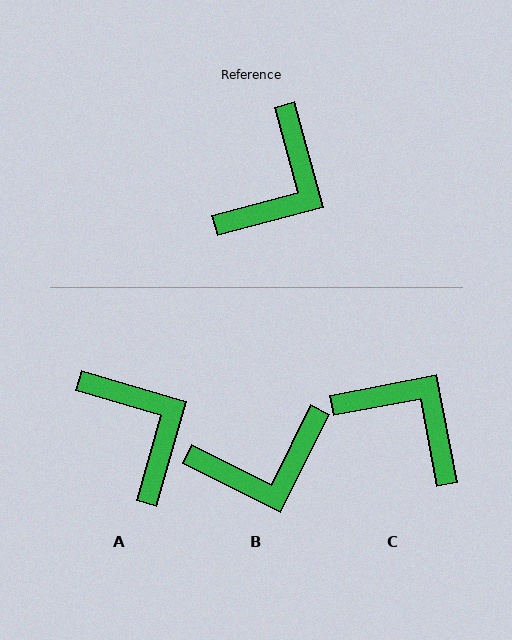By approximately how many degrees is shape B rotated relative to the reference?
Approximately 41 degrees clockwise.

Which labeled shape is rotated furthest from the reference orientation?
C, about 86 degrees away.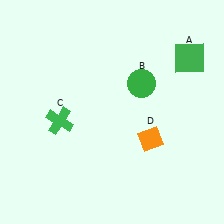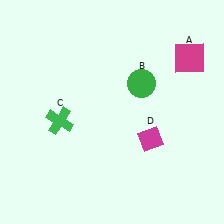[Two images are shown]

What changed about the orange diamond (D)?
In Image 1, D is orange. In Image 2, it changed to magenta.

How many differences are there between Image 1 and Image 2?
There are 2 differences between the two images.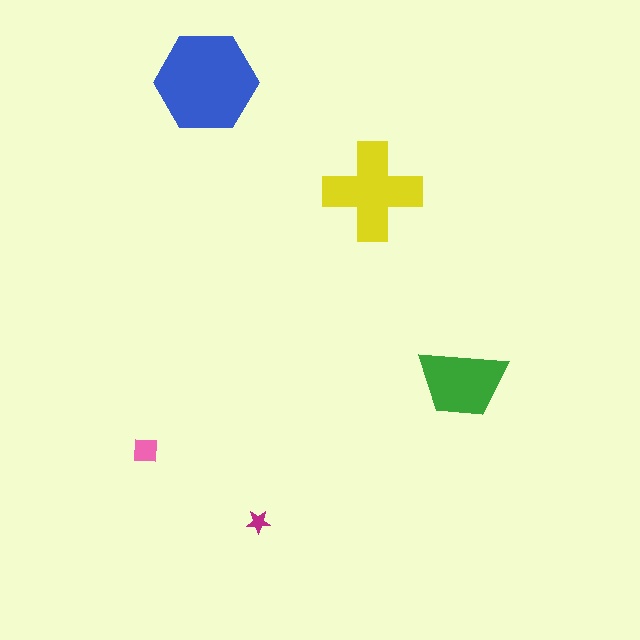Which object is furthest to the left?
The pink square is leftmost.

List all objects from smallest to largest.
The magenta star, the pink square, the green trapezoid, the yellow cross, the blue hexagon.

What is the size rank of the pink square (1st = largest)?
4th.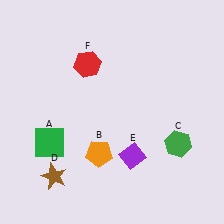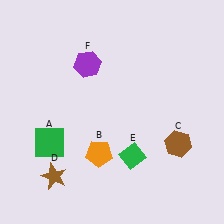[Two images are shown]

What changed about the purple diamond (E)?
In Image 1, E is purple. In Image 2, it changed to green.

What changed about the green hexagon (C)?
In Image 1, C is green. In Image 2, it changed to brown.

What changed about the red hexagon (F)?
In Image 1, F is red. In Image 2, it changed to purple.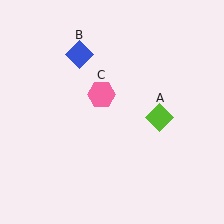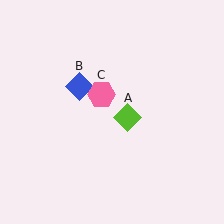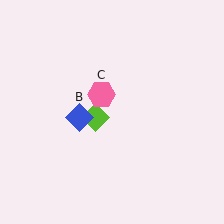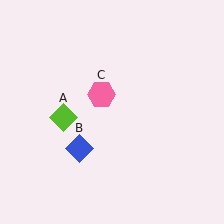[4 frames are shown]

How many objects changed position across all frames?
2 objects changed position: lime diamond (object A), blue diamond (object B).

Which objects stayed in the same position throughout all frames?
Pink hexagon (object C) remained stationary.